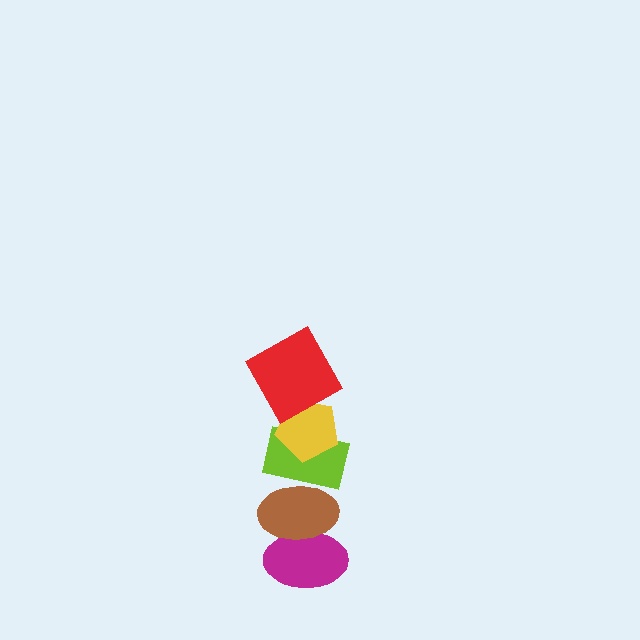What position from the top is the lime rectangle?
The lime rectangle is 3rd from the top.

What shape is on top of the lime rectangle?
The yellow pentagon is on top of the lime rectangle.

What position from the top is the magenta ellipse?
The magenta ellipse is 5th from the top.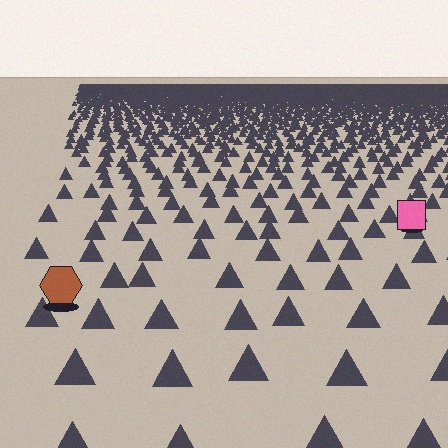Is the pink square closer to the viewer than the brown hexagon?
No. The brown hexagon is closer — you can tell from the texture gradient: the ground texture is coarser near it.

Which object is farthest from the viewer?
The pink square is farthest from the viewer. It appears smaller and the ground texture around it is denser.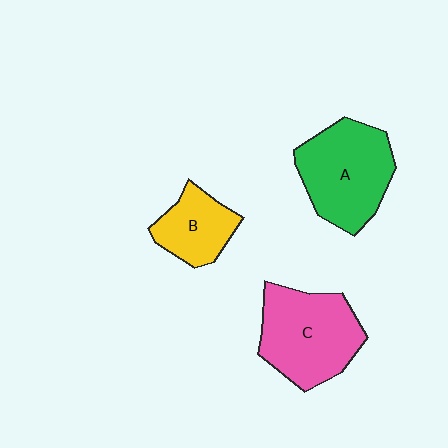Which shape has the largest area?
Shape C (pink).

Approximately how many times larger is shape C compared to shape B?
Approximately 1.8 times.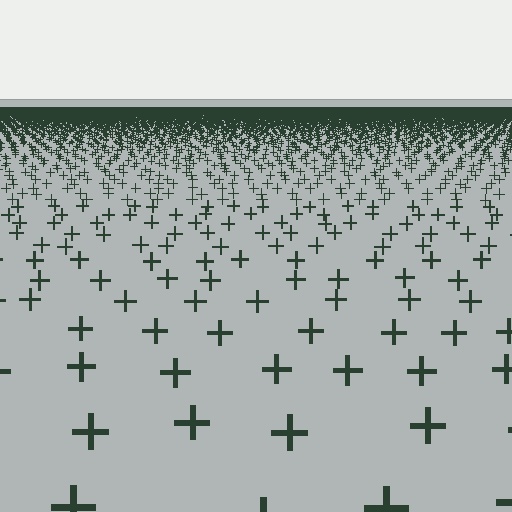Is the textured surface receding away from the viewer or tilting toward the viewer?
The surface is receding away from the viewer. Texture elements get smaller and denser toward the top.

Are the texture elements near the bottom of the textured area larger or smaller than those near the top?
Larger. Near the bottom, elements are closer to the viewer and appear at a bigger on-screen size.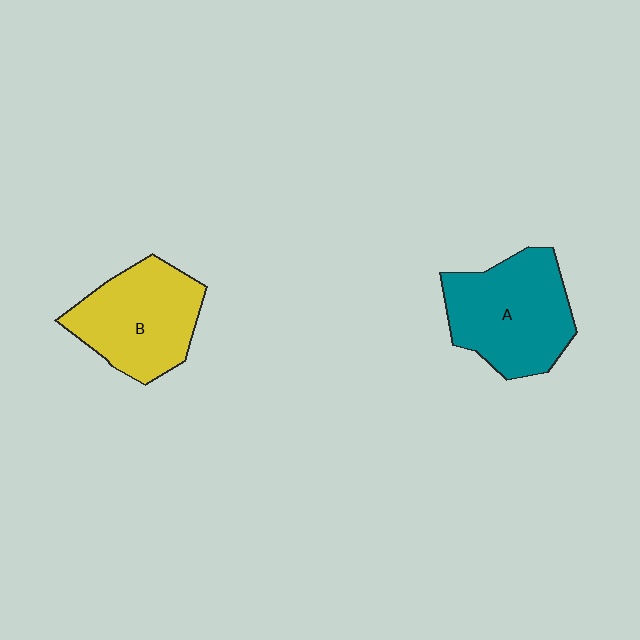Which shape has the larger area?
Shape A (teal).